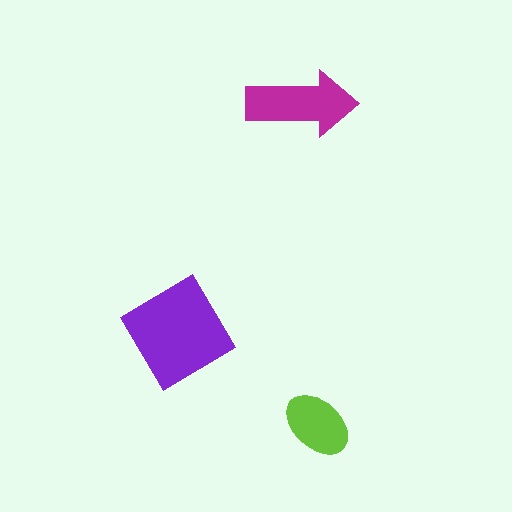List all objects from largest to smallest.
The purple diamond, the magenta arrow, the lime ellipse.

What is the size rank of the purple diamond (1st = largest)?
1st.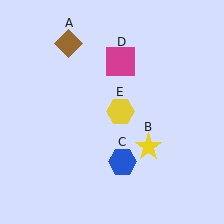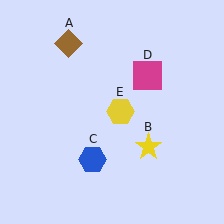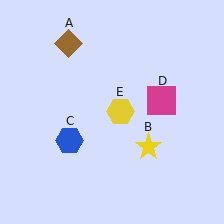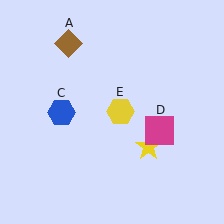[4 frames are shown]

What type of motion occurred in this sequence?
The blue hexagon (object C), magenta square (object D) rotated clockwise around the center of the scene.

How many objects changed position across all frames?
2 objects changed position: blue hexagon (object C), magenta square (object D).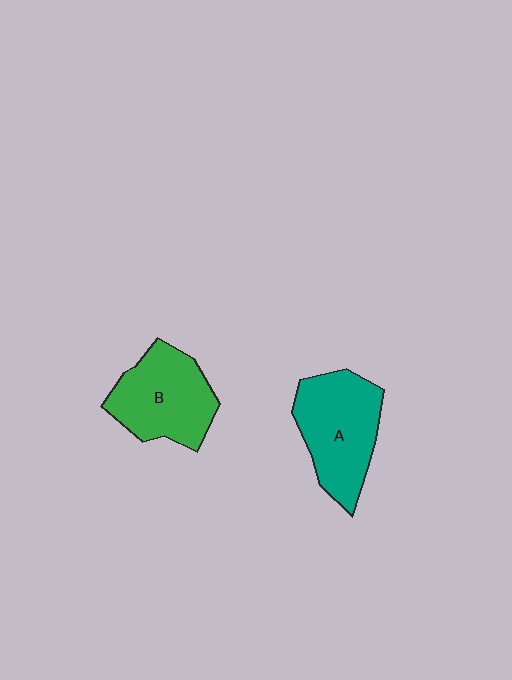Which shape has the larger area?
Shape A (teal).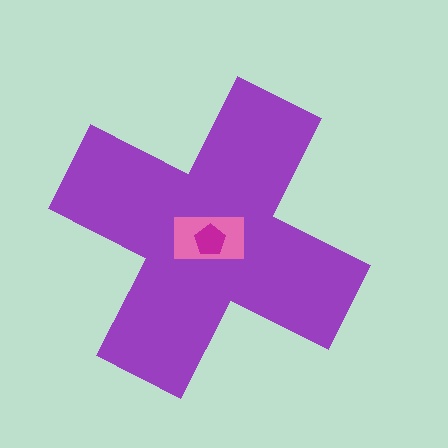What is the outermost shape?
The purple cross.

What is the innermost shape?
The magenta pentagon.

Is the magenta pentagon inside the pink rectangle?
Yes.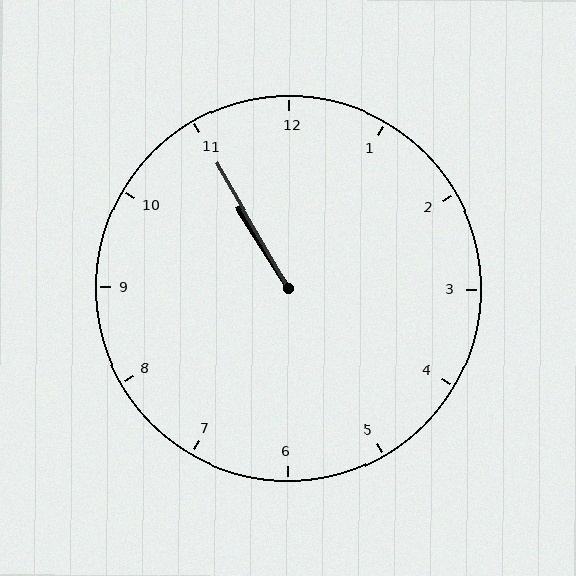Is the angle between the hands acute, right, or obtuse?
It is acute.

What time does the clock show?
10:55.